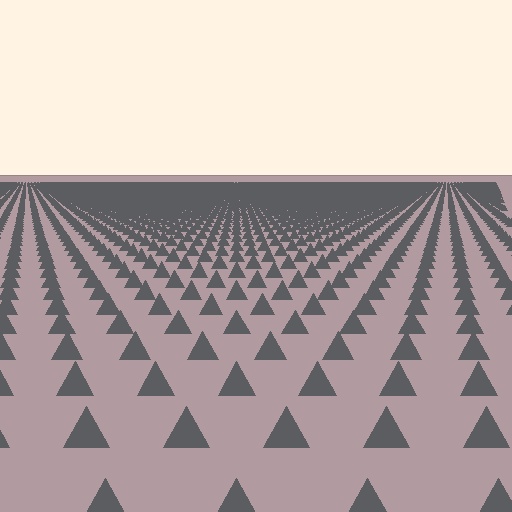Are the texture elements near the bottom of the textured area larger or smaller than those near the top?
Larger. Near the bottom, elements are closer to the viewer and appear at a bigger on-screen size.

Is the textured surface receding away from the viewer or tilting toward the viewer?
The surface is receding away from the viewer. Texture elements get smaller and denser toward the top.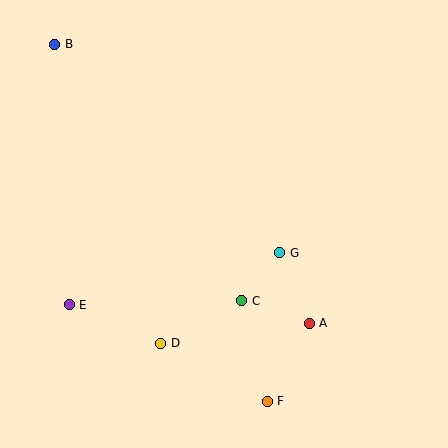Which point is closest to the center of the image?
Point G at (280, 253) is closest to the center.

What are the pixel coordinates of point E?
Point E is at (69, 305).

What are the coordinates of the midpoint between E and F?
The midpoint between E and F is at (168, 353).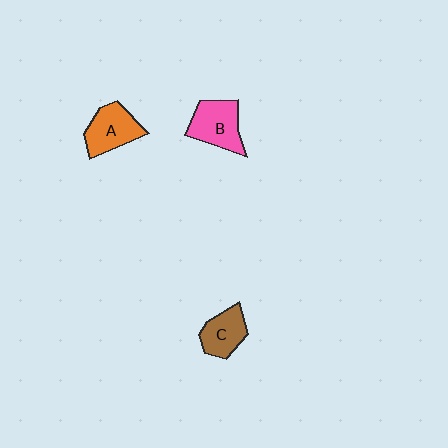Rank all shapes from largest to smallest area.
From largest to smallest: B (pink), A (orange), C (brown).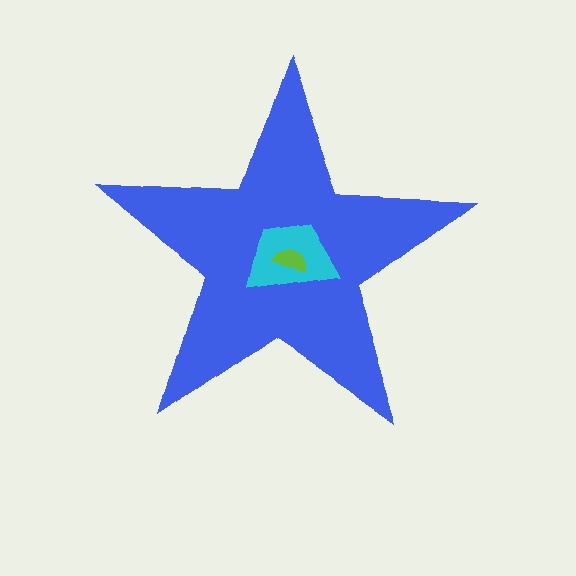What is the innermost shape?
The lime semicircle.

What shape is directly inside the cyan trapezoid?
The lime semicircle.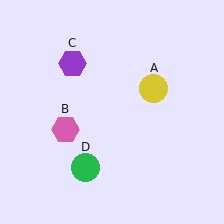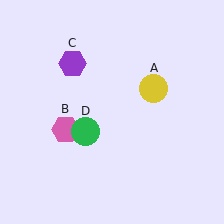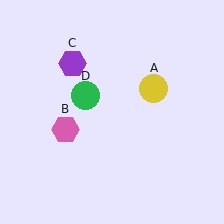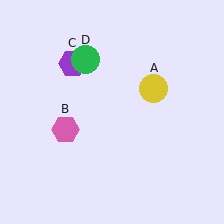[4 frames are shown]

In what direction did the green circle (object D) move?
The green circle (object D) moved up.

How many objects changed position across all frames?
1 object changed position: green circle (object D).